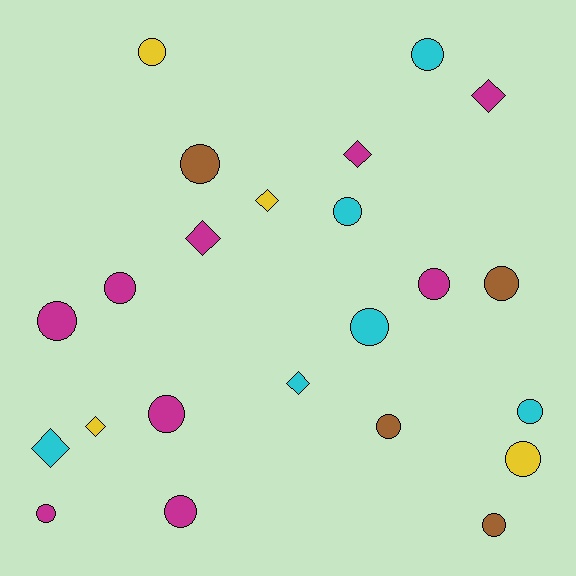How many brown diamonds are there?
There are no brown diamonds.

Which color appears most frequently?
Magenta, with 9 objects.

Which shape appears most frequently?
Circle, with 16 objects.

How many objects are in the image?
There are 23 objects.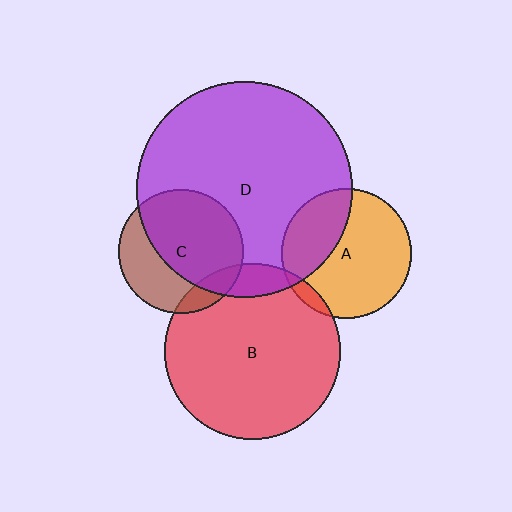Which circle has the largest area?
Circle D (purple).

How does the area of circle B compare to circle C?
Approximately 2.0 times.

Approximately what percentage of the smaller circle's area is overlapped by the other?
Approximately 30%.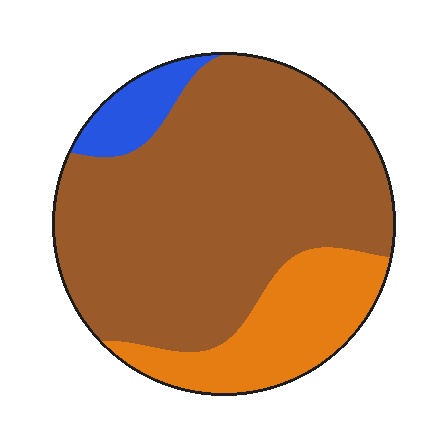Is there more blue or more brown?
Brown.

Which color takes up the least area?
Blue, at roughly 5%.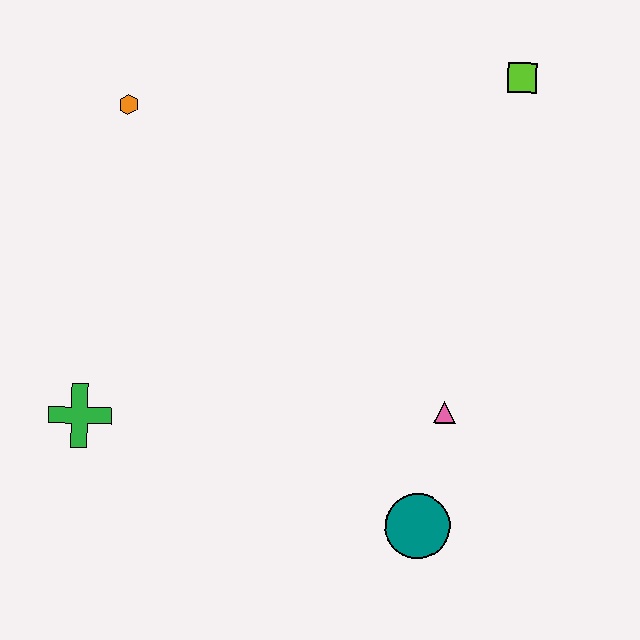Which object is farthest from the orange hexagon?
The teal circle is farthest from the orange hexagon.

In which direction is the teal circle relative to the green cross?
The teal circle is to the right of the green cross.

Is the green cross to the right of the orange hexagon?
No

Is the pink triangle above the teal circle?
Yes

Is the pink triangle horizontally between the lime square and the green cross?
Yes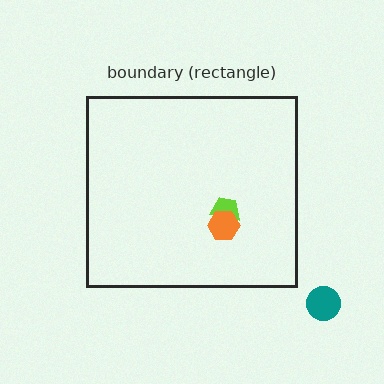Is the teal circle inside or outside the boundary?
Outside.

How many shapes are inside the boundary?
2 inside, 1 outside.